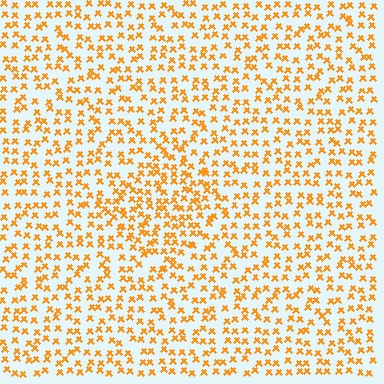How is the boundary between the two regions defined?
The boundary is defined by a change in element density (approximately 1.5x ratio). All elements are the same color, size, and shape.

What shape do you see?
I see a diamond.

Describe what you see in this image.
The image contains small orange elements arranged at two different densities. A diamond-shaped region is visible where the elements are more densely packed than the surrounding area.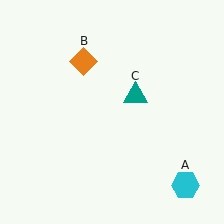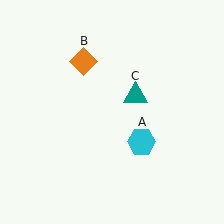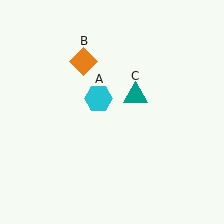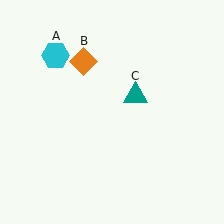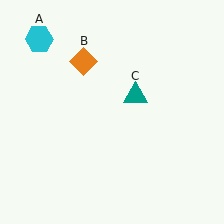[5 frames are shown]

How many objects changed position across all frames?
1 object changed position: cyan hexagon (object A).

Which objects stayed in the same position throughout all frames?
Orange diamond (object B) and teal triangle (object C) remained stationary.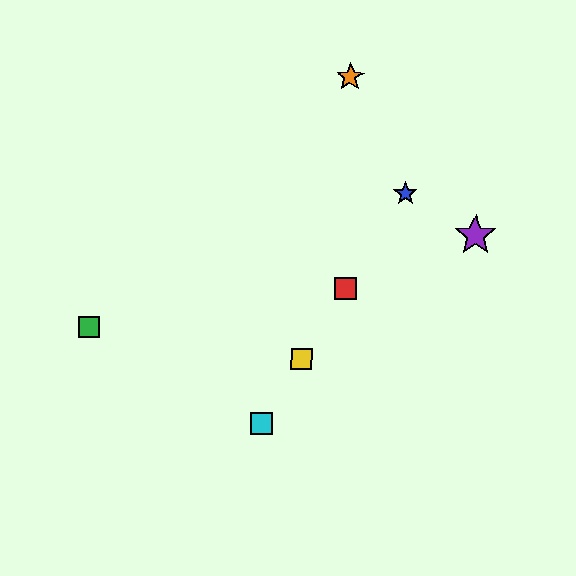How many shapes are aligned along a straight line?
4 shapes (the red square, the blue star, the yellow square, the cyan square) are aligned along a straight line.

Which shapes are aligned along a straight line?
The red square, the blue star, the yellow square, the cyan square are aligned along a straight line.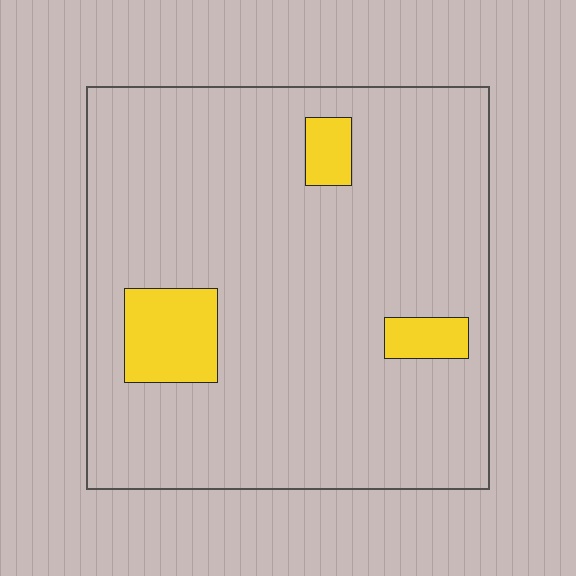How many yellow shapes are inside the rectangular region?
3.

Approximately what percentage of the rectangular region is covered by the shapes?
Approximately 10%.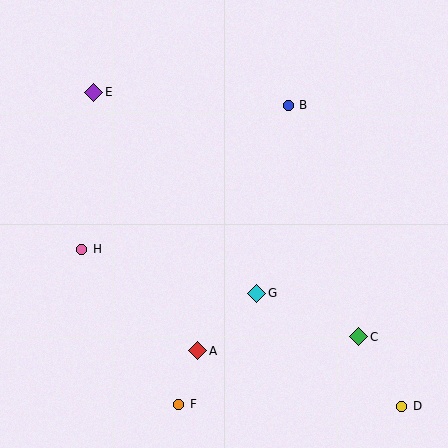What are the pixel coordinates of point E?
Point E is at (94, 92).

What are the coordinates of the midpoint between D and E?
The midpoint between D and E is at (248, 249).